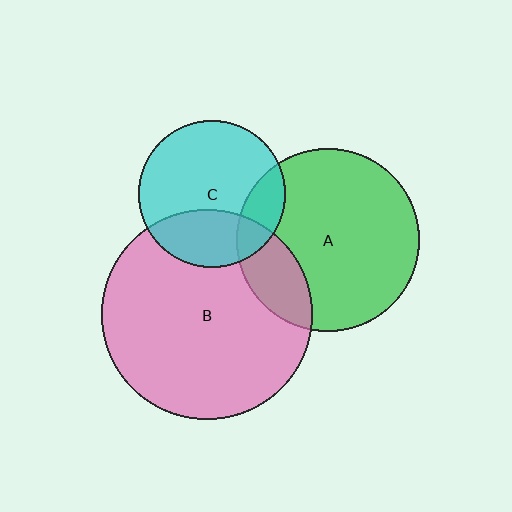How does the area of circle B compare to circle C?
Approximately 2.1 times.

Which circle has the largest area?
Circle B (pink).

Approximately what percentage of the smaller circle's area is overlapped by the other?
Approximately 15%.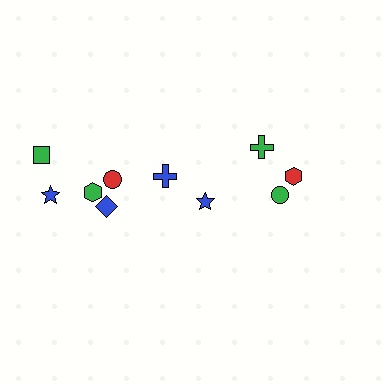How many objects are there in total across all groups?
There are 10 objects.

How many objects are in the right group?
There are 4 objects.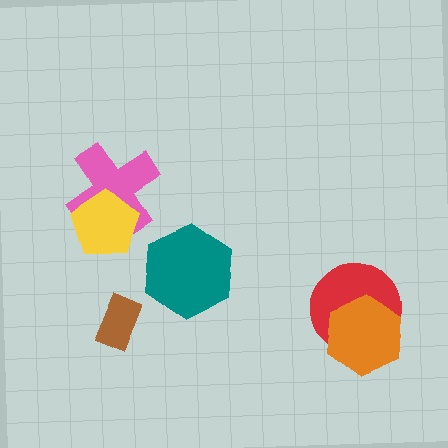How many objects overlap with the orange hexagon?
1 object overlaps with the orange hexagon.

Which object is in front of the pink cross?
The yellow pentagon is in front of the pink cross.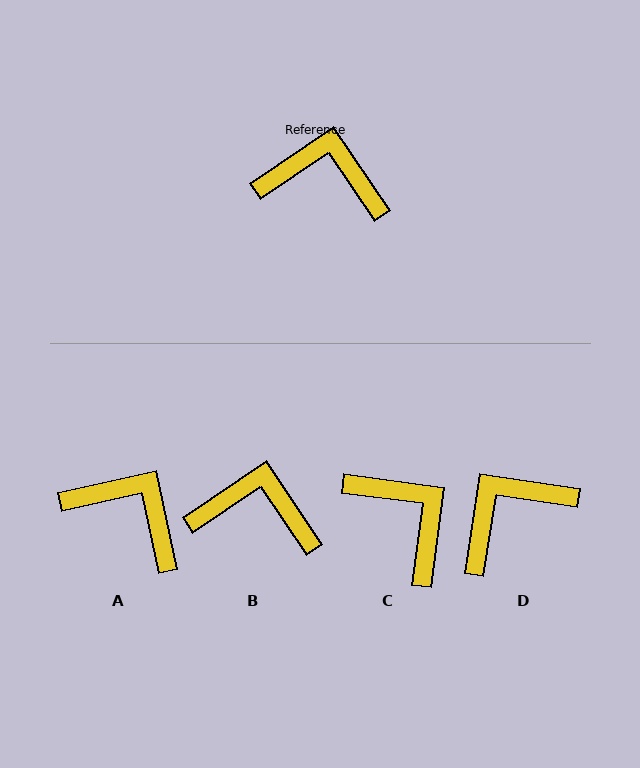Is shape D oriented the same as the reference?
No, it is off by about 47 degrees.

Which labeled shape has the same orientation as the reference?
B.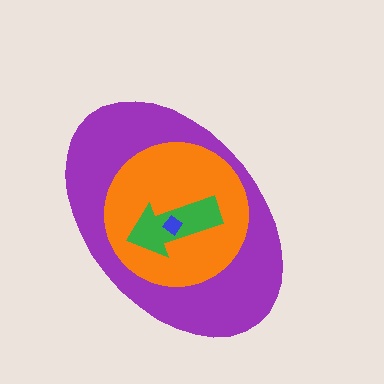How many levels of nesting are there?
4.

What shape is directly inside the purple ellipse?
The orange circle.